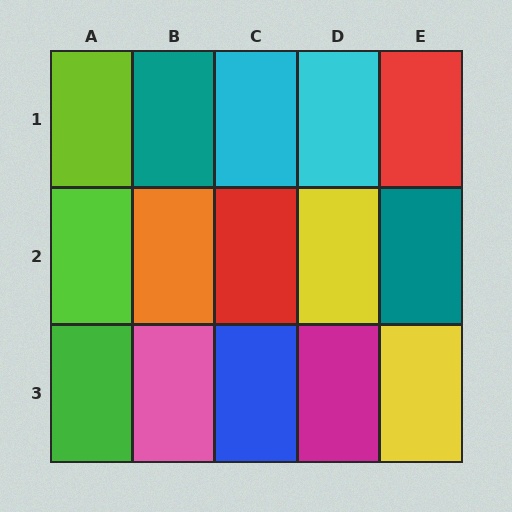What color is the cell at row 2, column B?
Orange.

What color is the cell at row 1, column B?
Teal.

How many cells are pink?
1 cell is pink.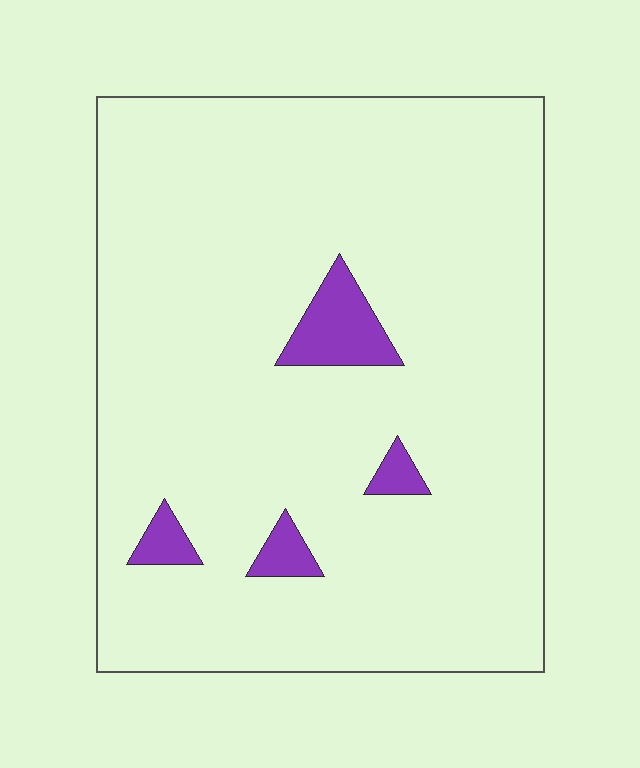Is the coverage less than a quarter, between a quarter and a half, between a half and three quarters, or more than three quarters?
Less than a quarter.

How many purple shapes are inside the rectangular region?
4.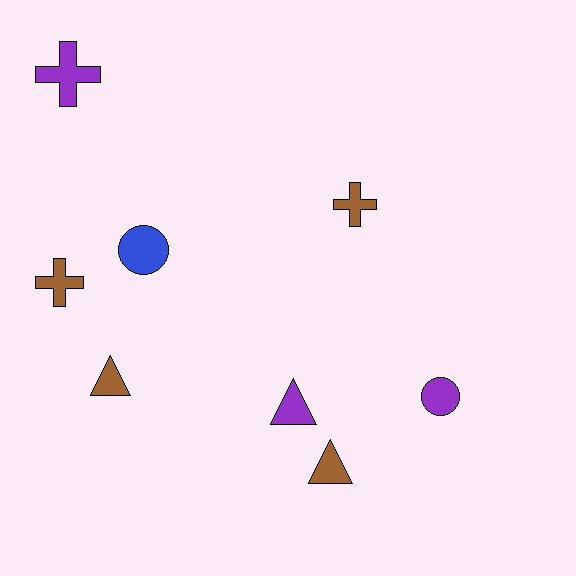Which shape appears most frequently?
Triangle, with 3 objects.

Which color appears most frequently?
Brown, with 4 objects.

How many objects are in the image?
There are 8 objects.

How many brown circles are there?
There are no brown circles.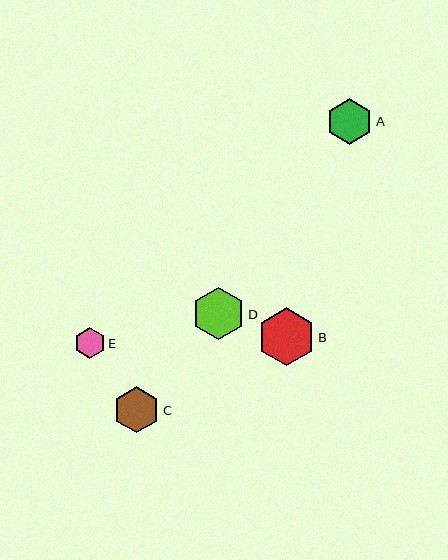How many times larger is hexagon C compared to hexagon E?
Hexagon C is approximately 1.5 times the size of hexagon E.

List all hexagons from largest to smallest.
From largest to smallest: B, D, C, A, E.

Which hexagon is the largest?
Hexagon B is the largest with a size of approximately 58 pixels.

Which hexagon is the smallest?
Hexagon E is the smallest with a size of approximately 31 pixels.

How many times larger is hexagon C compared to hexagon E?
Hexagon C is approximately 1.5 times the size of hexagon E.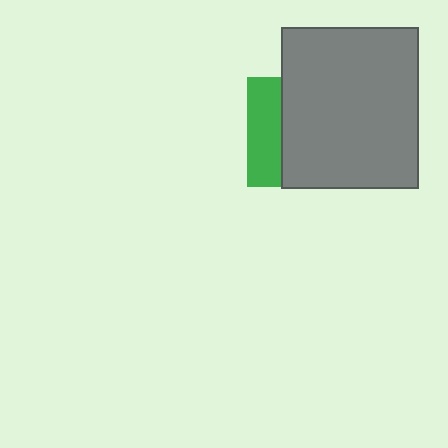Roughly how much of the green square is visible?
A small part of it is visible (roughly 31%).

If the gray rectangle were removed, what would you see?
You would see the complete green square.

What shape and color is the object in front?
The object in front is a gray rectangle.